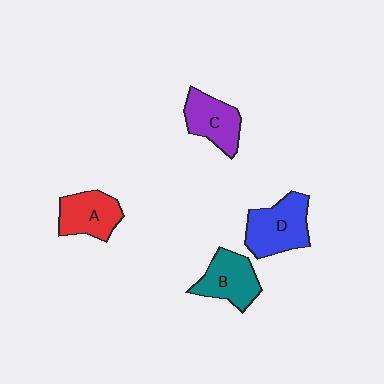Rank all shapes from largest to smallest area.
From largest to smallest: D (blue), B (teal), C (purple), A (red).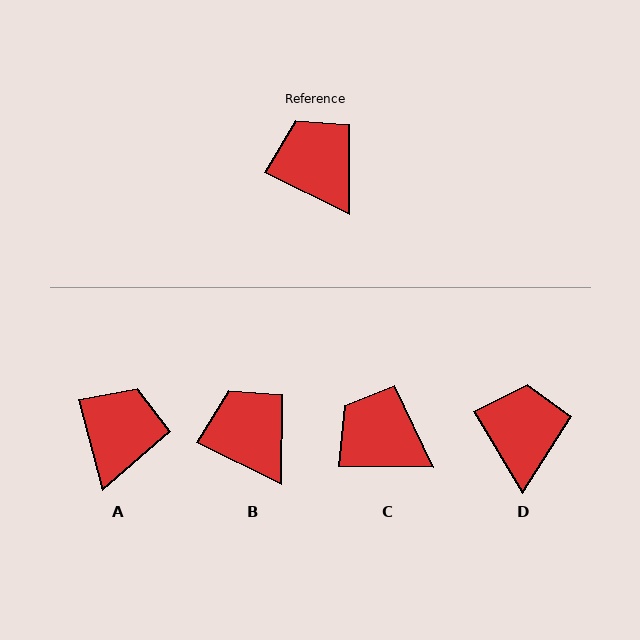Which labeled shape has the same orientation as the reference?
B.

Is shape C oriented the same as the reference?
No, it is off by about 26 degrees.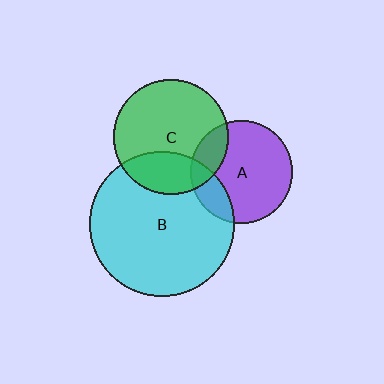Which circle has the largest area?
Circle B (cyan).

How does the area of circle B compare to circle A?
Approximately 2.0 times.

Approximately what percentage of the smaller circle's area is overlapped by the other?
Approximately 20%.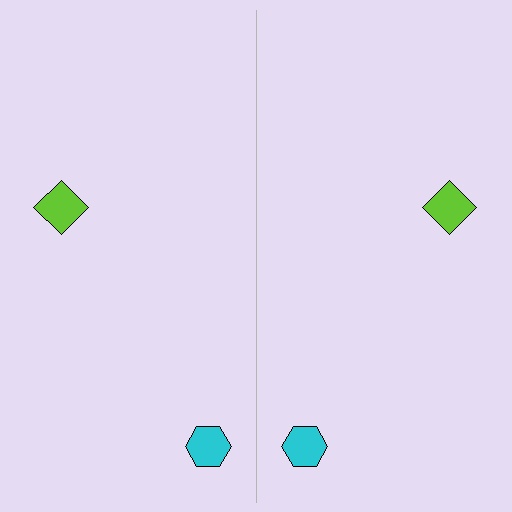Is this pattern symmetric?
Yes, this pattern has bilateral (reflection) symmetry.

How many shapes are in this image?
There are 4 shapes in this image.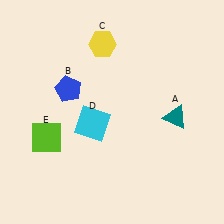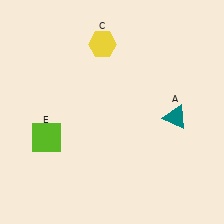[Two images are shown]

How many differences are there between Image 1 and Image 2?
There are 2 differences between the two images.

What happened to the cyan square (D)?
The cyan square (D) was removed in Image 2. It was in the bottom-left area of Image 1.